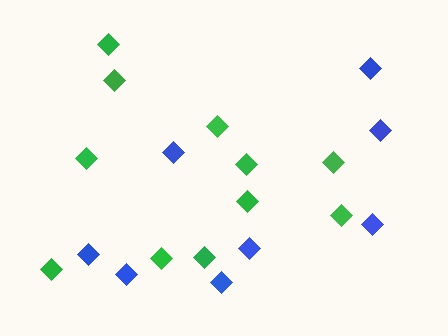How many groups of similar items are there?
There are 2 groups: one group of blue diamonds (8) and one group of green diamonds (11).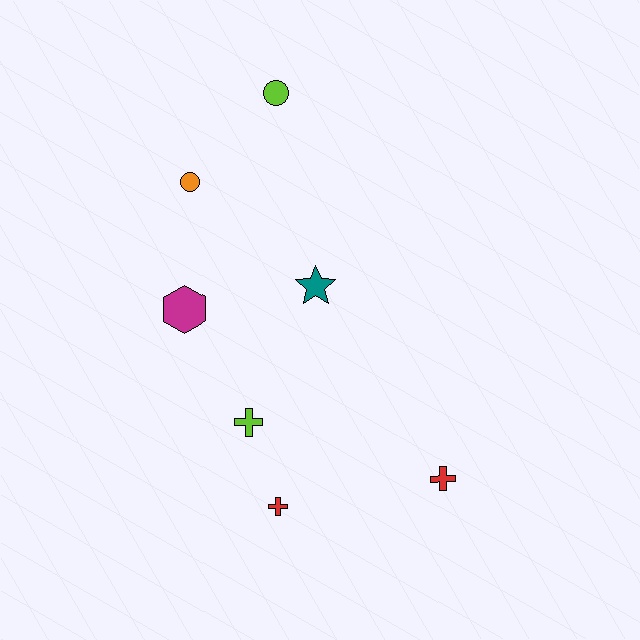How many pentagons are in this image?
There are no pentagons.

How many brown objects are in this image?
There are no brown objects.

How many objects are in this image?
There are 7 objects.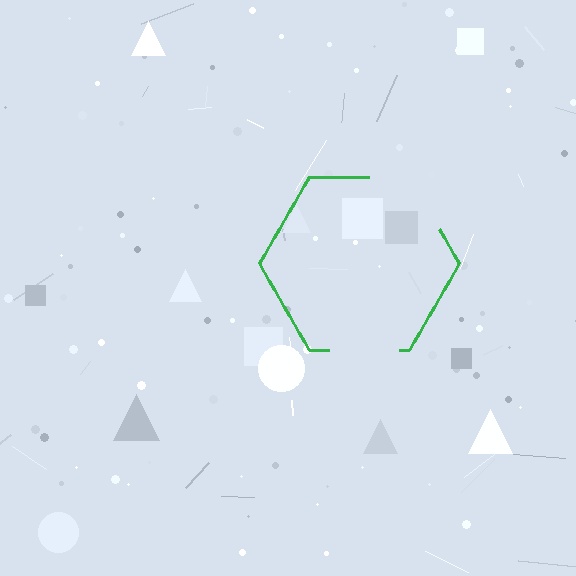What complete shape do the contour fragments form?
The contour fragments form a hexagon.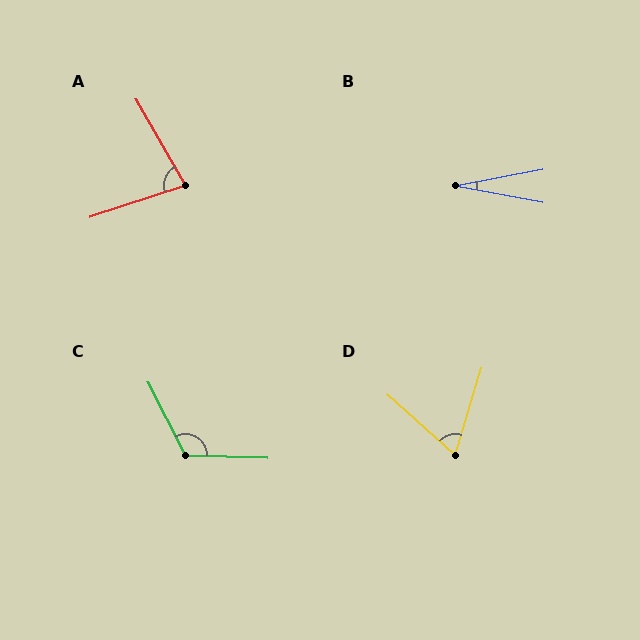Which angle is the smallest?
B, at approximately 21 degrees.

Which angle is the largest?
C, at approximately 119 degrees.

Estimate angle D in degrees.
Approximately 65 degrees.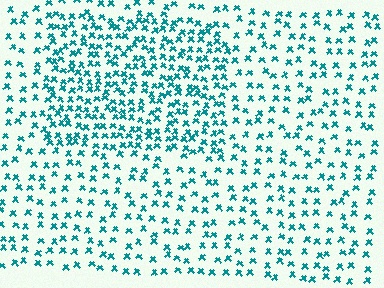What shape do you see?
I see a rectangle.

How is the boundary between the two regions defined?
The boundary is defined by a change in element density (approximately 1.9x ratio). All elements are the same color, size, and shape.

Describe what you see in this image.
The image contains small teal elements arranged at two different densities. A rectangle-shaped region is visible where the elements are more densely packed than the surrounding area.